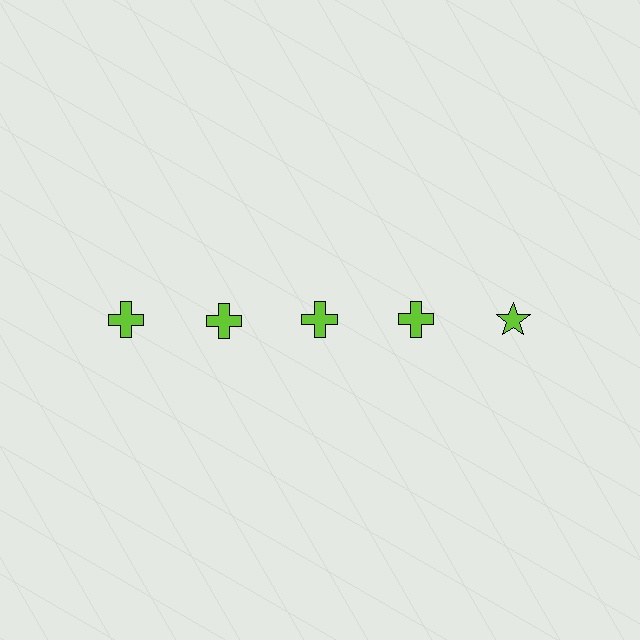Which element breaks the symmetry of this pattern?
The lime star in the top row, rightmost column breaks the symmetry. All other shapes are lime crosses.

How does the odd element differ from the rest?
It has a different shape: star instead of cross.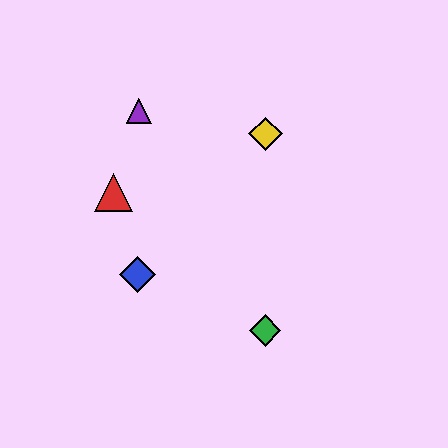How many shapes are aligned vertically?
2 shapes (the green diamond, the yellow diamond) are aligned vertically.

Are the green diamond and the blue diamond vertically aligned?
No, the green diamond is at x≈265 and the blue diamond is at x≈138.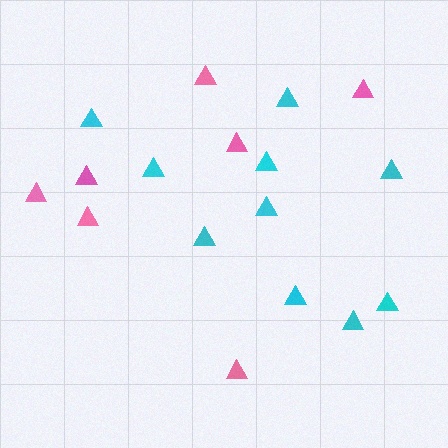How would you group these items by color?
There are 2 groups: one group of pink triangles (7) and one group of cyan triangles (10).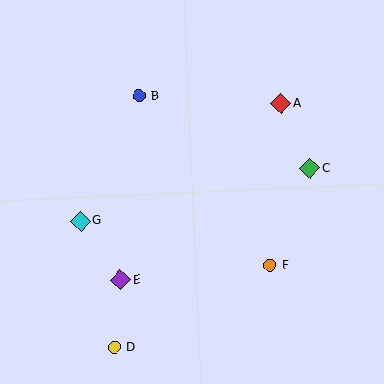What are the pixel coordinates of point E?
Point E is at (121, 280).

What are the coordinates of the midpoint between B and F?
The midpoint between B and F is at (205, 181).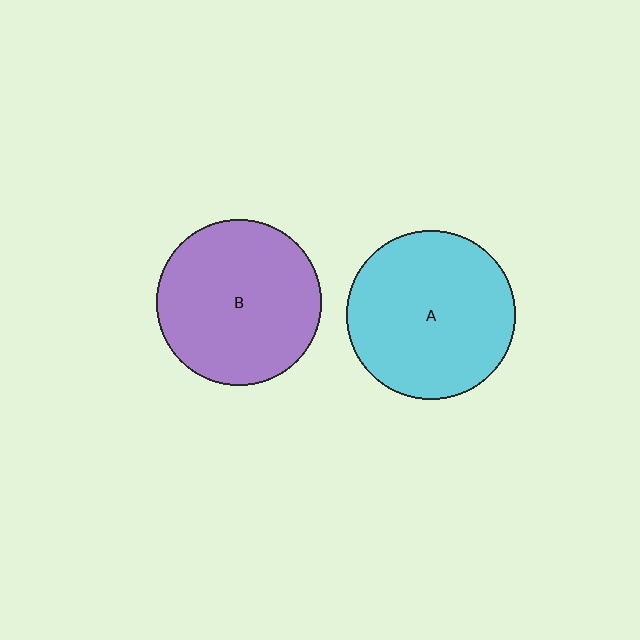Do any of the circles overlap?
No, none of the circles overlap.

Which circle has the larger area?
Circle A (cyan).